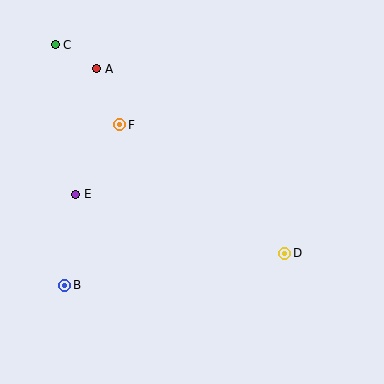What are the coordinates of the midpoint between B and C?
The midpoint between B and C is at (60, 165).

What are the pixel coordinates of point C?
Point C is at (55, 45).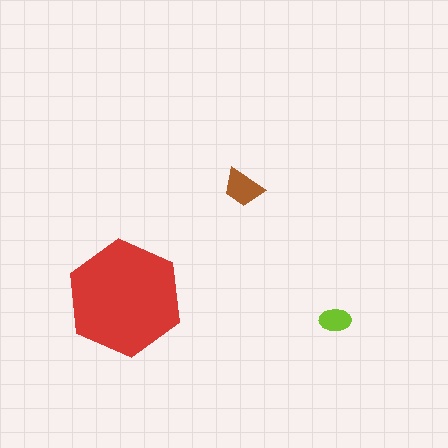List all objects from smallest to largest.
The lime ellipse, the brown trapezoid, the red hexagon.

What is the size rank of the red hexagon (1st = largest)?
1st.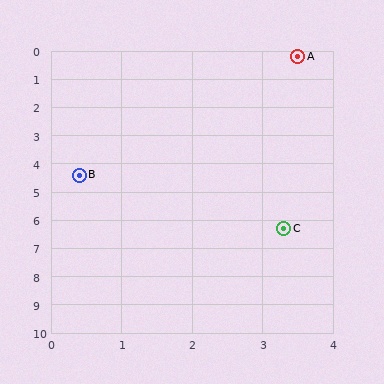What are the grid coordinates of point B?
Point B is at approximately (0.4, 4.4).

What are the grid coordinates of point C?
Point C is at approximately (3.3, 6.3).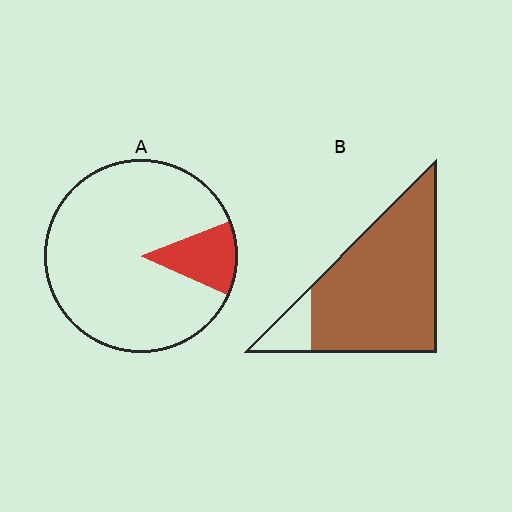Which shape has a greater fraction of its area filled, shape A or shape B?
Shape B.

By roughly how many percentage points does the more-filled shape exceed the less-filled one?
By roughly 75 percentage points (B over A).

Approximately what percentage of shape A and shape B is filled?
A is approximately 15% and B is approximately 90%.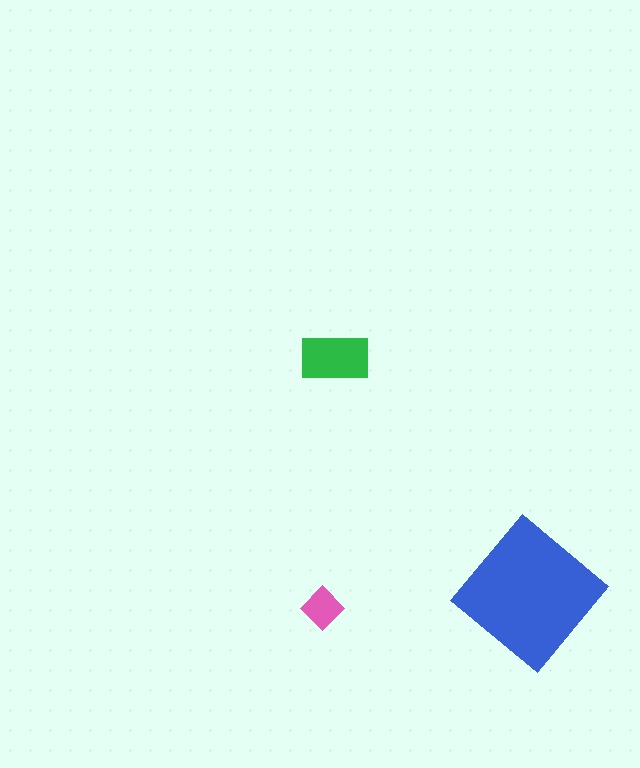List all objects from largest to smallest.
The blue diamond, the green rectangle, the pink diamond.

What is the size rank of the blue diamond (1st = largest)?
1st.